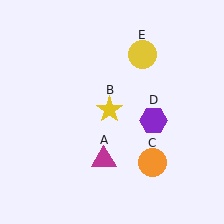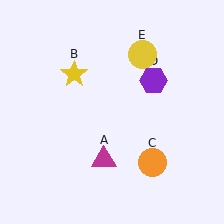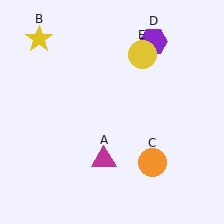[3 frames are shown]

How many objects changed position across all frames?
2 objects changed position: yellow star (object B), purple hexagon (object D).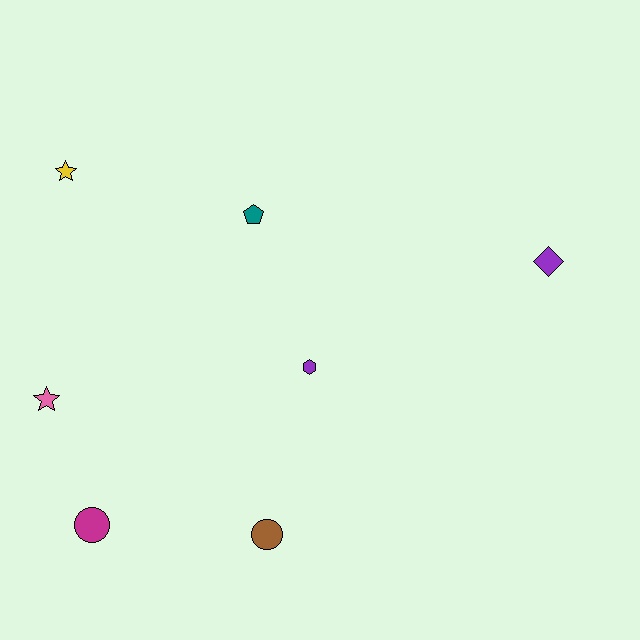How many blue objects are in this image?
There are no blue objects.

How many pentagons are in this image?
There is 1 pentagon.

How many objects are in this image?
There are 7 objects.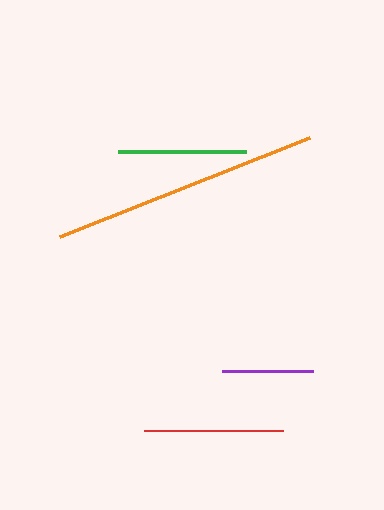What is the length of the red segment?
The red segment is approximately 138 pixels long.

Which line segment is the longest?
The orange line is the longest at approximately 269 pixels.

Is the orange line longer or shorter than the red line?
The orange line is longer than the red line.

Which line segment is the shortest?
The purple line is the shortest at approximately 91 pixels.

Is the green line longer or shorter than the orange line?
The orange line is longer than the green line.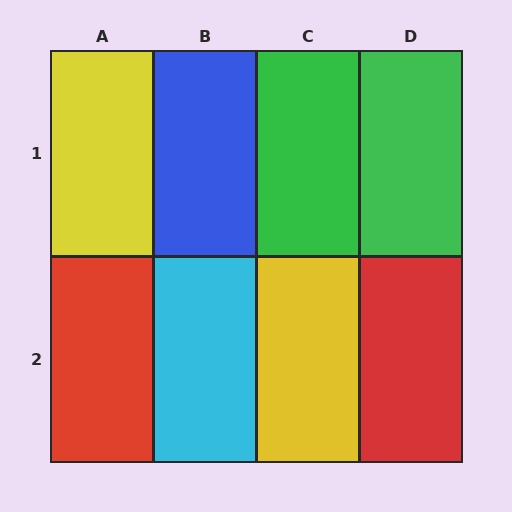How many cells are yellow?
2 cells are yellow.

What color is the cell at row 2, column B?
Cyan.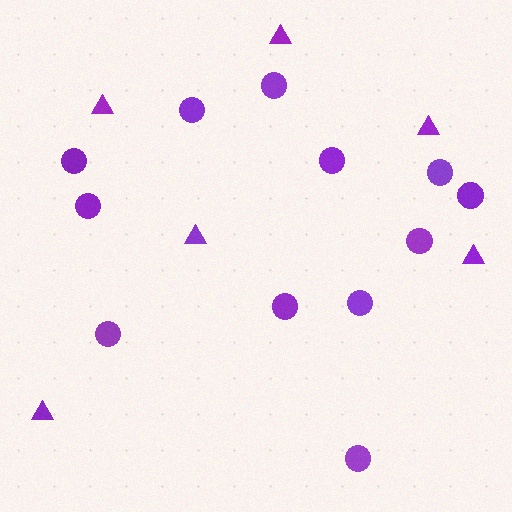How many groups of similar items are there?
There are 2 groups: one group of triangles (6) and one group of circles (12).